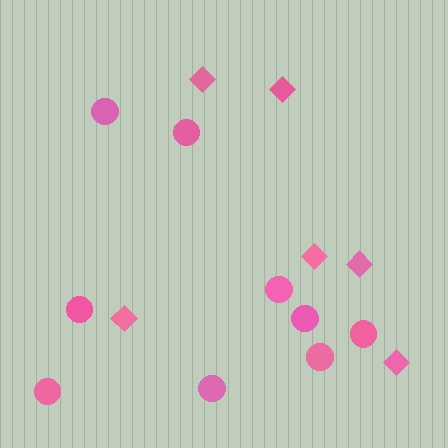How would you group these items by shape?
There are 2 groups: one group of diamonds (6) and one group of circles (9).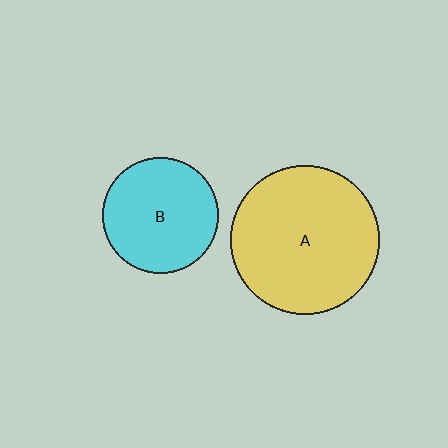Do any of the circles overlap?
No, none of the circles overlap.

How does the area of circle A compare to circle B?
Approximately 1.7 times.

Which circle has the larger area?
Circle A (yellow).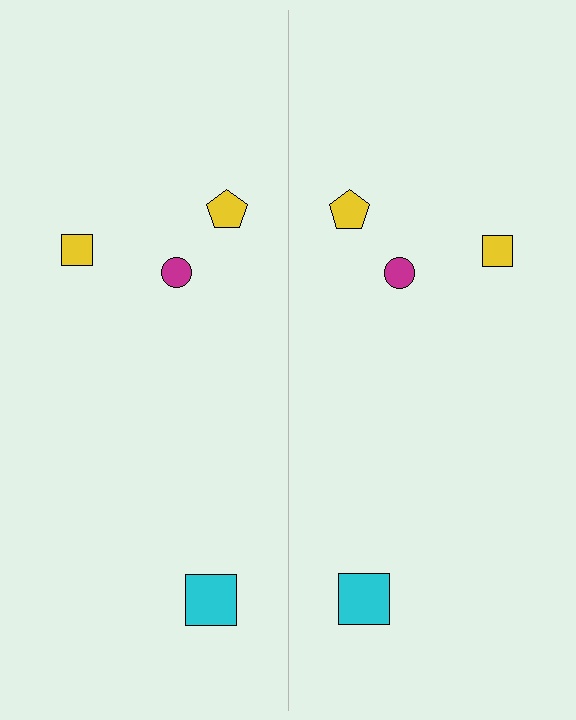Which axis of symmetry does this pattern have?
The pattern has a vertical axis of symmetry running through the center of the image.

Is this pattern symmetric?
Yes, this pattern has bilateral (reflection) symmetry.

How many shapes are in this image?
There are 8 shapes in this image.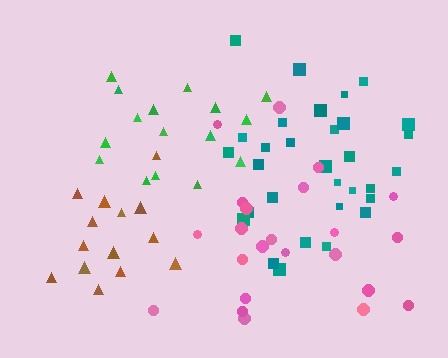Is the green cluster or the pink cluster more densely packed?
Green.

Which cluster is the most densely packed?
Brown.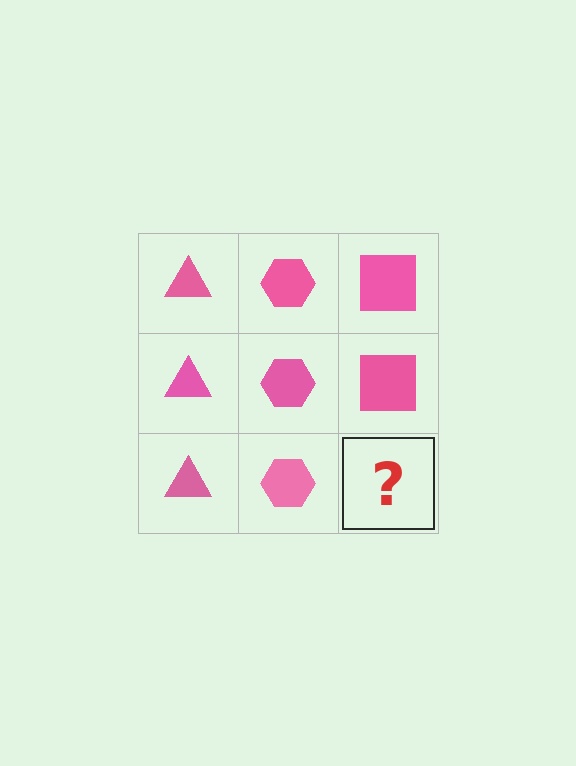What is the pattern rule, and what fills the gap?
The rule is that each column has a consistent shape. The gap should be filled with a pink square.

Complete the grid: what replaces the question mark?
The question mark should be replaced with a pink square.